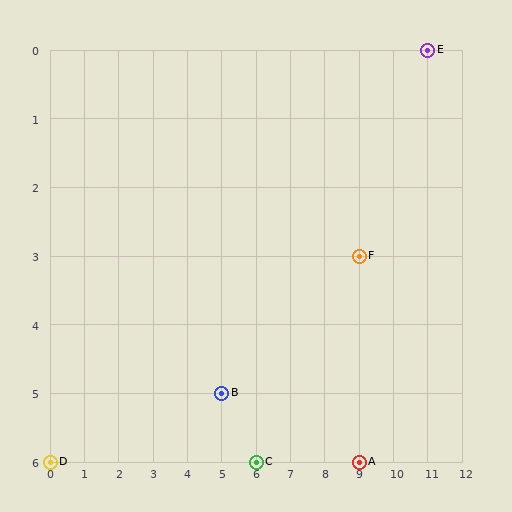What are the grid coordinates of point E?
Point E is at grid coordinates (11, 0).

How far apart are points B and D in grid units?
Points B and D are 5 columns and 1 row apart (about 5.1 grid units diagonally).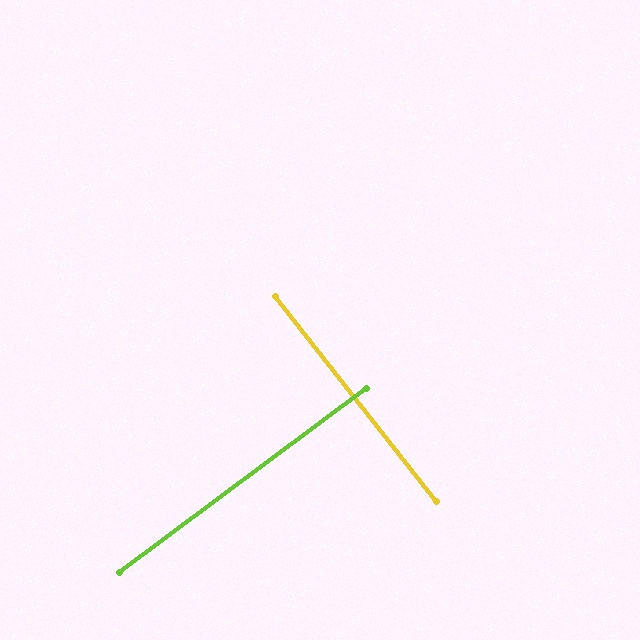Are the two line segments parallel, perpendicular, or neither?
Perpendicular — they meet at approximately 89°.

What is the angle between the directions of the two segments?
Approximately 89 degrees.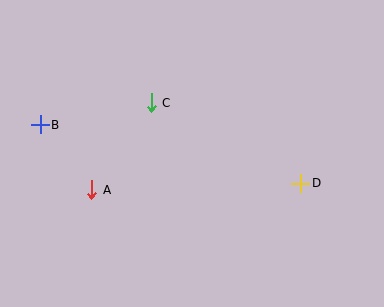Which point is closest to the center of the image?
Point C at (151, 103) is closest to the center.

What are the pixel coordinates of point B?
Point B is at (40, 125).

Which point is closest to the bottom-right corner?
Point D is closest to the bottom-right corner.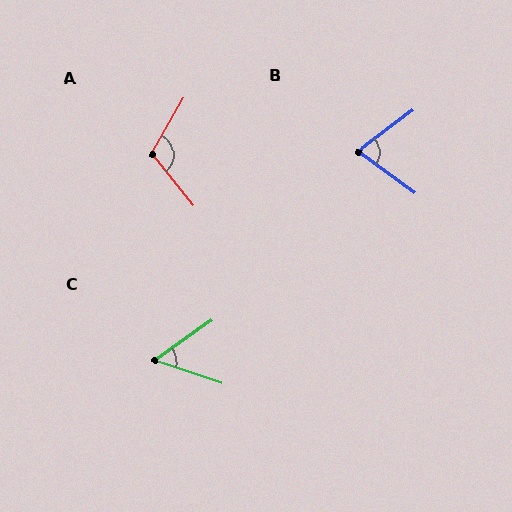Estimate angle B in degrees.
Approximately 73 degrees.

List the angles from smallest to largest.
C (53°), B (73°), A (111°).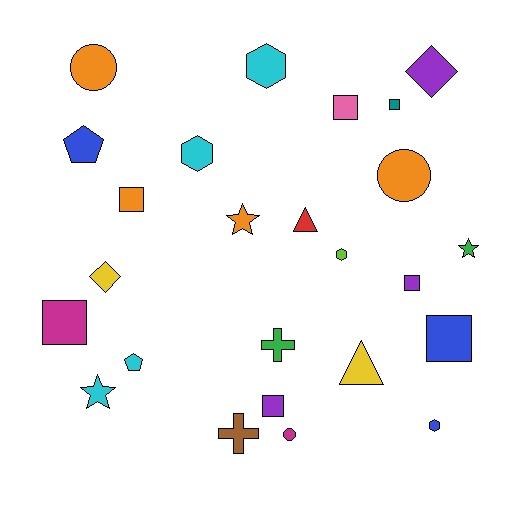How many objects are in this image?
There are 25 objects.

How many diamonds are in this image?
There are 2 diamonds.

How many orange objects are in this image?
There are 4 orange objects.